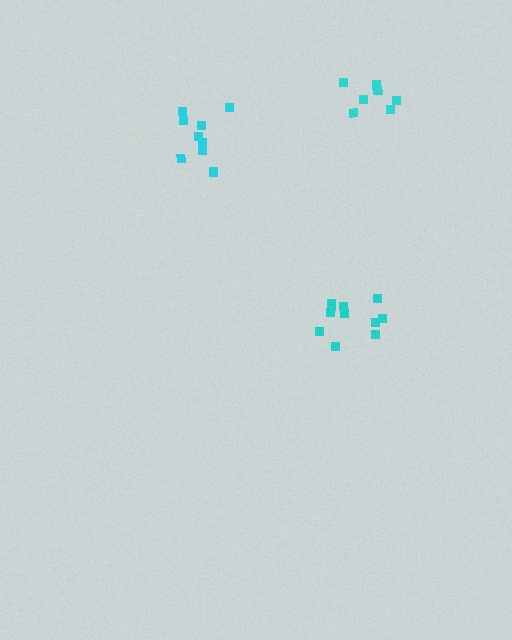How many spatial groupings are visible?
There are 3 spatial groupings.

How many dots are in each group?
Group 1: 7 dots, Group 2: 12 dots, Group 3: 9 dots (28 total).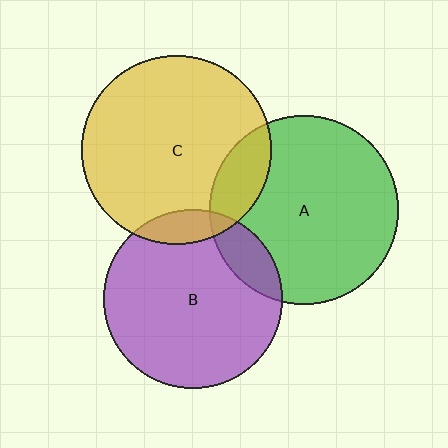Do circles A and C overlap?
Yes.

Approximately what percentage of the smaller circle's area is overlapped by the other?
Approximately 15%.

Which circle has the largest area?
Circle C (yellow).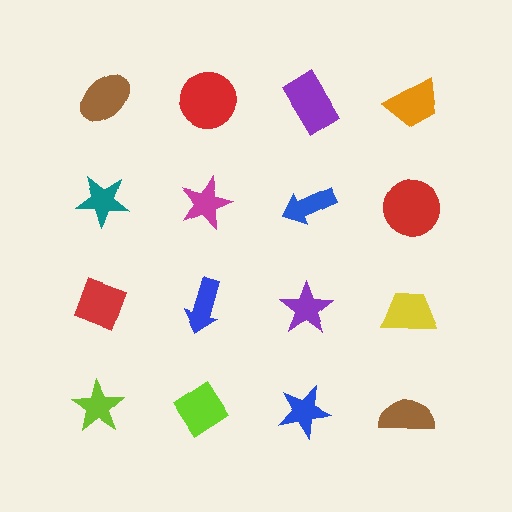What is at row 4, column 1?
A lime star.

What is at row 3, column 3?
A purple star.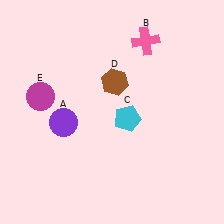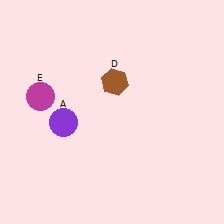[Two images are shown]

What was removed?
The cyan pentagon (C), the pink cross (B) were removed in Image 2.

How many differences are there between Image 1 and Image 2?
There are 2 differences between the two images.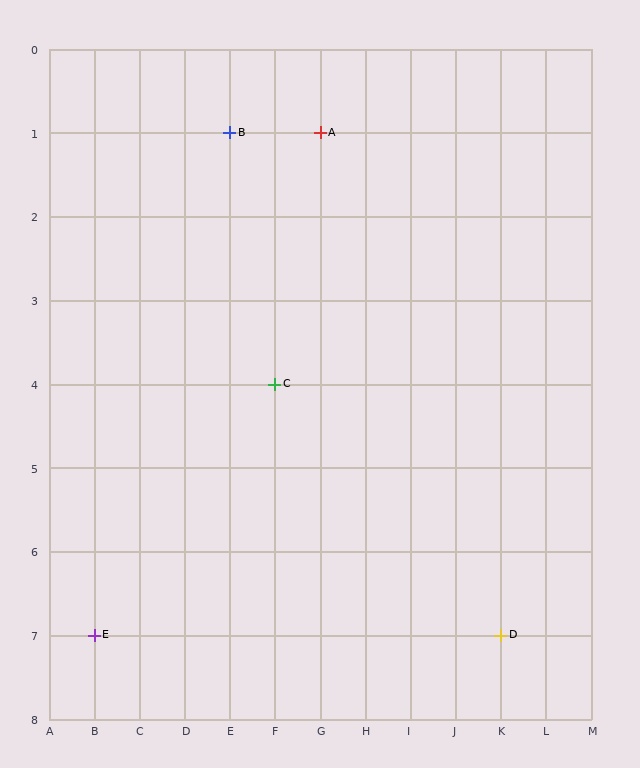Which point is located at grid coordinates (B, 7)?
Point E is at (B, 7).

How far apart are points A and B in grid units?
Points A and B are 2 columns apart.